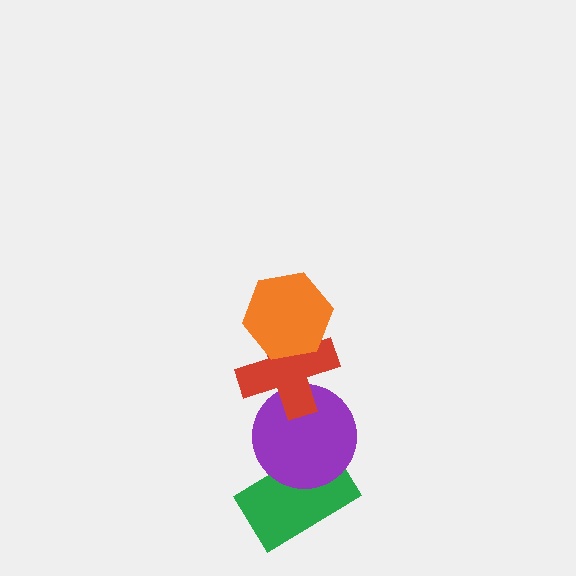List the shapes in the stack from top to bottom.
From top to bottom: the orange hexagon, the red cross, the purple circle, the green rectangle.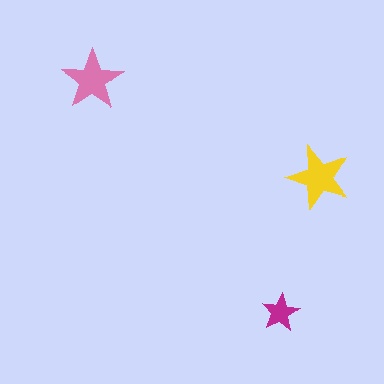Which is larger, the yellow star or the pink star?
The yellow one.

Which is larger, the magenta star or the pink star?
The pink one.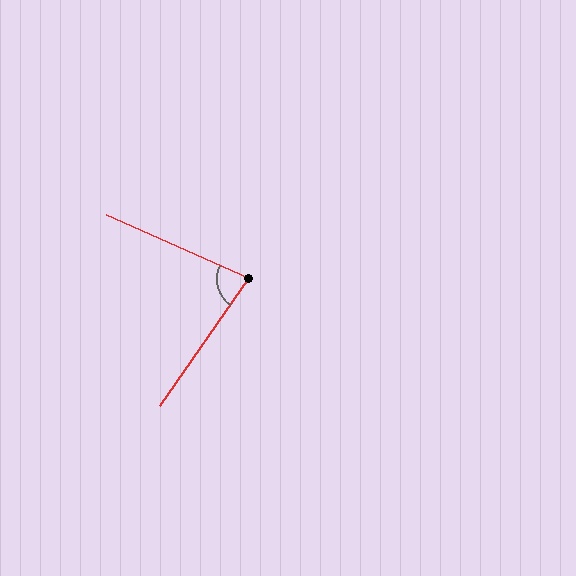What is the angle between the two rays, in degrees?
Approximately 79 degrees.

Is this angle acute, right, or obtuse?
It is acute.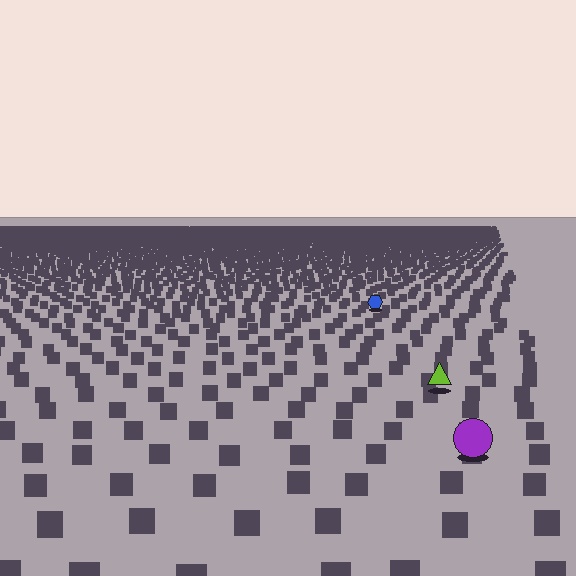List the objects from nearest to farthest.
From nearest to farthest: the purple circle, the lime triangle, the blue hexagon.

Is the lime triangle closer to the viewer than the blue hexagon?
Yes. The lime triangle is closer — you can tell from the texture gradient: the ground texture is coarser near it.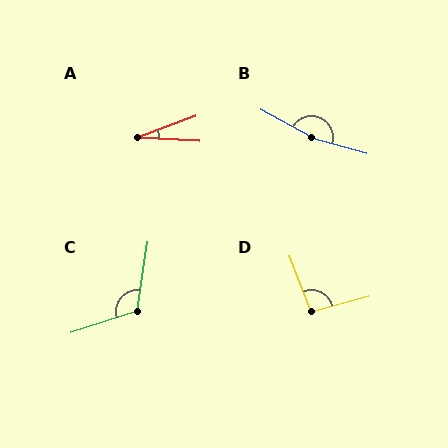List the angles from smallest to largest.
A (24°), D (96°), C (116°), B (166°).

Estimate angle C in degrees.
Approximately 116 degrees.